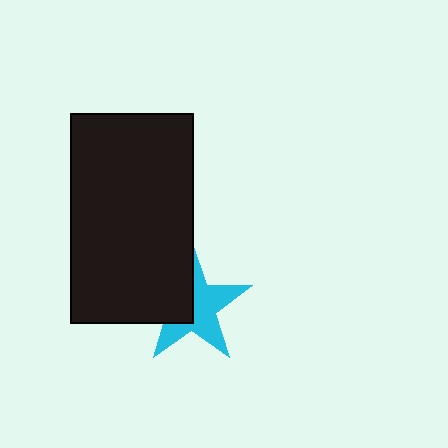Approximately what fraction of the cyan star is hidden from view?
Roughly 41% of the cyan star is hidden behind the black rectangle.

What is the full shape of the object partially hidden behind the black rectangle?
The partially hidden object is a cyan star.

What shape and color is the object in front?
The object in front is a black rectangle.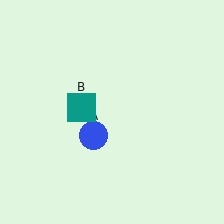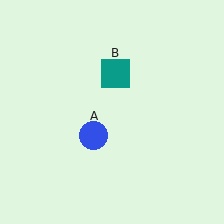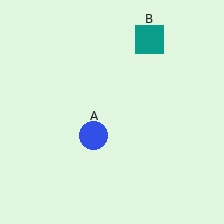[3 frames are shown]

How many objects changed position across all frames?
1 object changed position: teal square (object B).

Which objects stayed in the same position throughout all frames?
Blue circle (object A) remained stationary.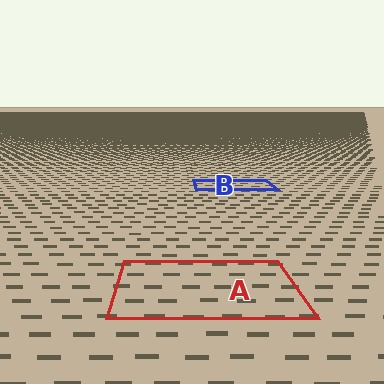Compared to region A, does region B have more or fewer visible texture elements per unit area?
Region B has more texture elements per unit area — they are packed more densely because it is farther away.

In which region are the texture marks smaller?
The texture marks are smaller in region B, because it is farther away.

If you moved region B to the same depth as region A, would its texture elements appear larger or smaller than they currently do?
They would appear larger. At a closer depth, the same texture elements are projected at a bigger on-screen size.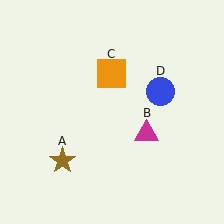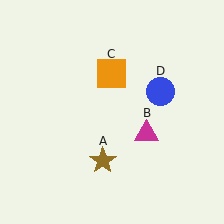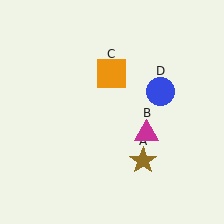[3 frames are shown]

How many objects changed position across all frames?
1 object changed position: brown star (object A).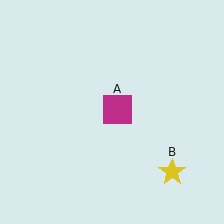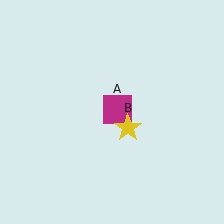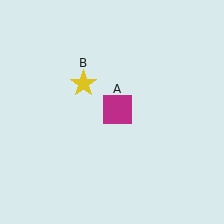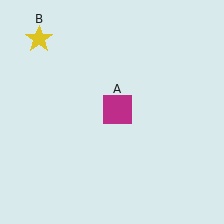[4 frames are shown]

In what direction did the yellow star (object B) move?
The yellow star (object B) moved up and to the left.